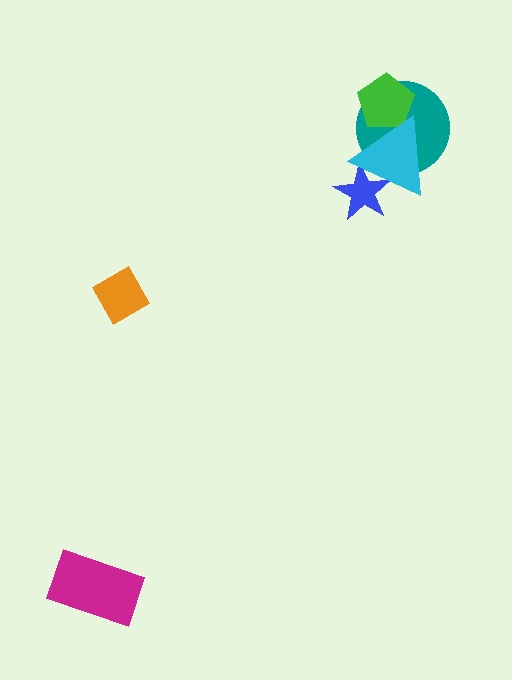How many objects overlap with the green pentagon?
2 objects overlap with the green pentagon.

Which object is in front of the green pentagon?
The cyan triangle is in front of the green pentagon.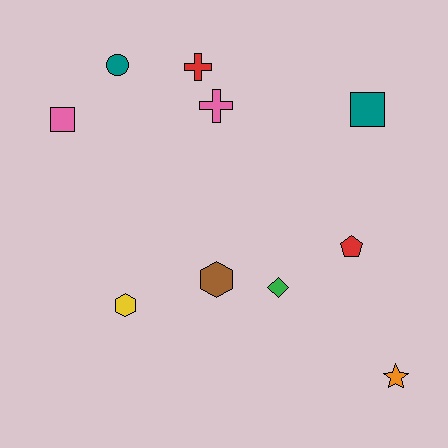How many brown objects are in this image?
There is 1 brown object.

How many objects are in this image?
There are 10 objects.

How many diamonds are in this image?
There is 1 diamond.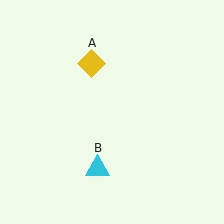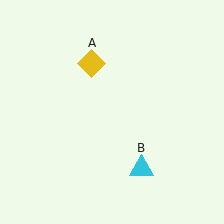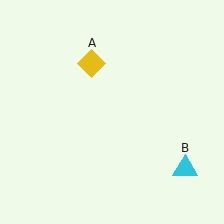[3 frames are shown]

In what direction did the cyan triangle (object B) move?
The cyan triangle (object B) moved right.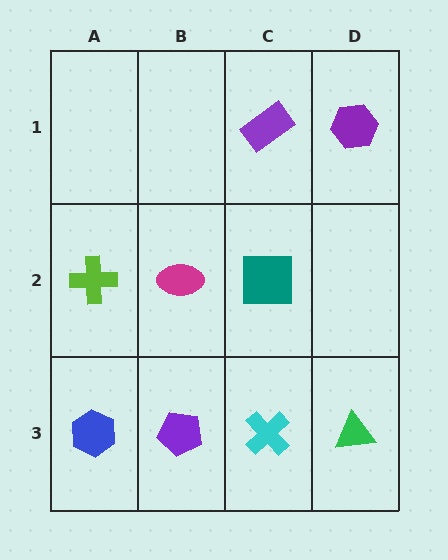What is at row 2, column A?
A lime cross.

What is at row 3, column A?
A blue hexagon.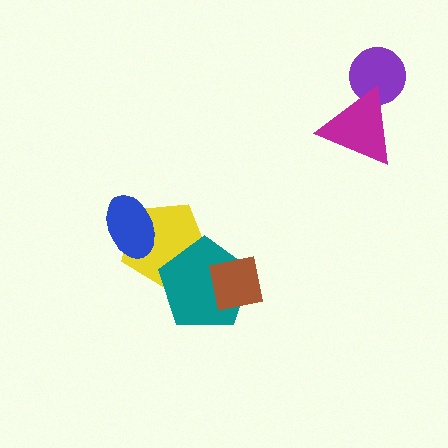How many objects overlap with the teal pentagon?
2 objects overlap with the teal pentagon.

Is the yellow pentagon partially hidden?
Yes, it is partially covered by another shape.